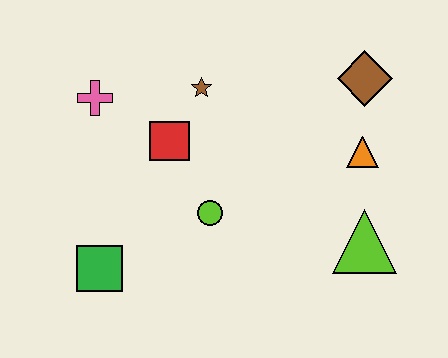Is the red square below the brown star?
Yes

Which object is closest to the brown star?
The red square is closest to the brown star.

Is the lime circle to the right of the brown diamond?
No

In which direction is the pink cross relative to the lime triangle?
The pink cross is to the left of the lime triangle.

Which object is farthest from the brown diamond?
The green square is farthest from the brown diamond.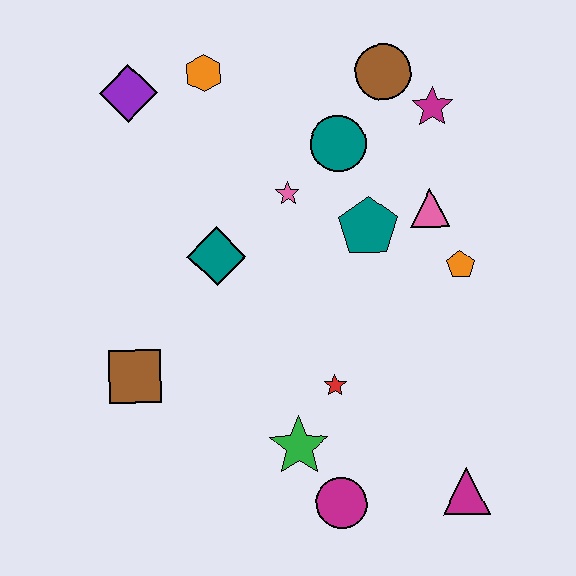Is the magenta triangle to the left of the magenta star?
No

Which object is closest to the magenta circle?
The green star is closest to the magenta circle.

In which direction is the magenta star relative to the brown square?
The magenta star is to the right of the brown square.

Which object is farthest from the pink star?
The magenta triangle is farthest from the pink star.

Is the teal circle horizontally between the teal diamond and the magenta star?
Yes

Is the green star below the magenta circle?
No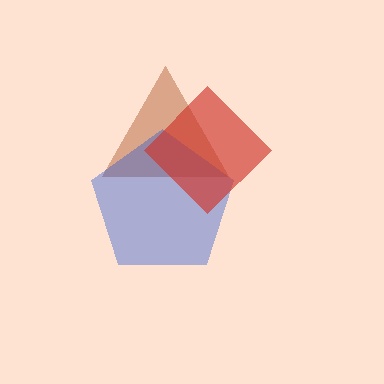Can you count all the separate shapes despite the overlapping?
Yes, there are 3 separate shapes.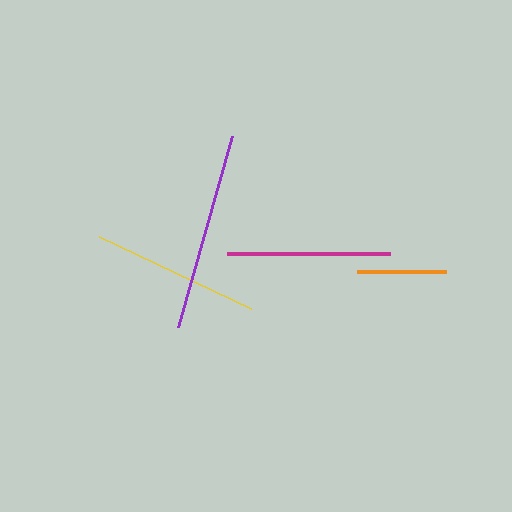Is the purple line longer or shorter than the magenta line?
The purple line is longer than the magenta line.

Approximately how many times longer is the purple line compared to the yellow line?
The purple line is approximately 1.2 times the length of the yellow line.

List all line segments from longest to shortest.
From longest to shortest: purple, yellow, magenta, orange.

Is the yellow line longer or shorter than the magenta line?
The yellow line is longer than the magenta line.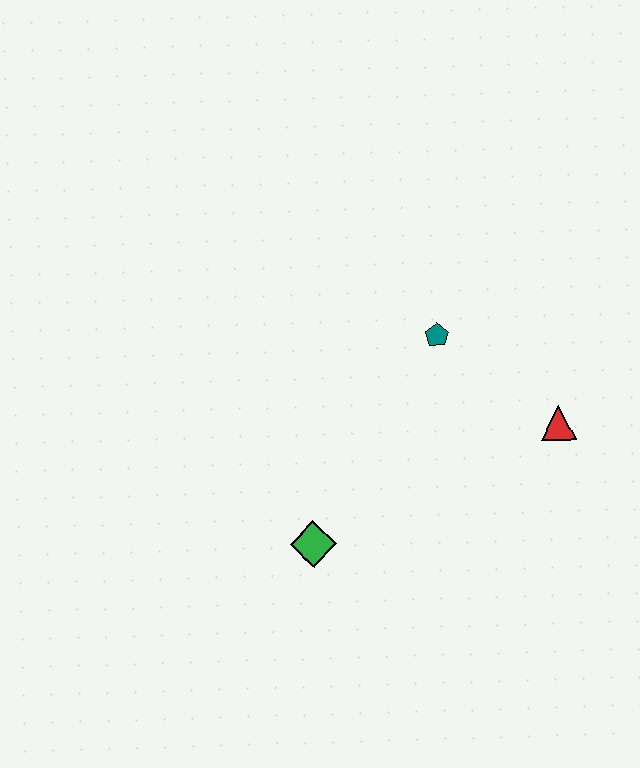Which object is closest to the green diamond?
The teal pentagon is closest to the green diamond.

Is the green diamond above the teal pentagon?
No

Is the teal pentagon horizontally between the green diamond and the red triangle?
Yes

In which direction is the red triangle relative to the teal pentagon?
The red triangle is to the right of the teal pentagon.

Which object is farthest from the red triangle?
The green diamond is farthest from the red triangle.